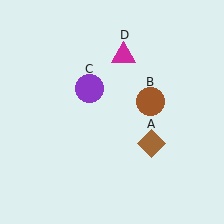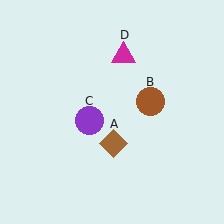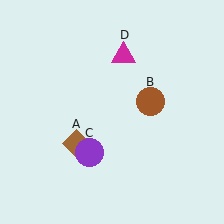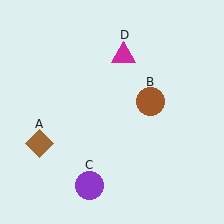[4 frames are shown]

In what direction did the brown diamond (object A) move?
The brown diamond (object A) moved left.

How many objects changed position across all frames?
2 objects changed position: brown diamond (object A), purple circle (object C).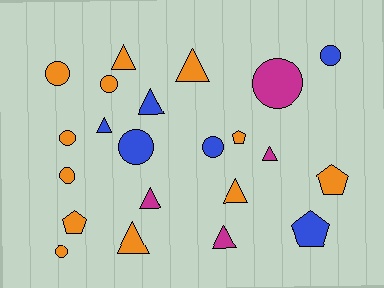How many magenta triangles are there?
There are 3 magenta triangles.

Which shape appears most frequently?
Triangle, with 9 objects.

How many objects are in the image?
There are 22 objects.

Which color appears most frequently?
Orange, with 12 objects.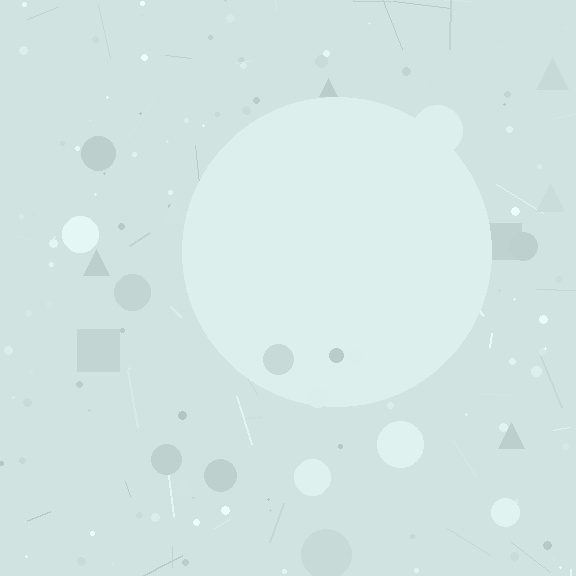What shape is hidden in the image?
A circle is hidden in the image.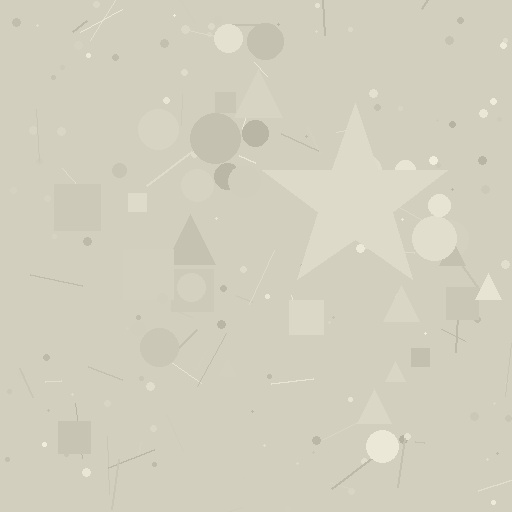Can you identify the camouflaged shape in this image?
The camouflaged shape is a star.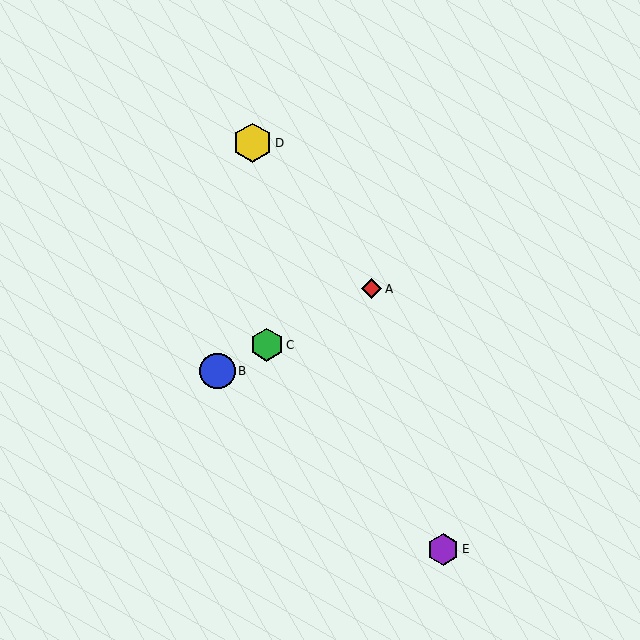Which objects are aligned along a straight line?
Objects A, B, C are aligned along a straight line.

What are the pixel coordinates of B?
Object B is at (217, 371).